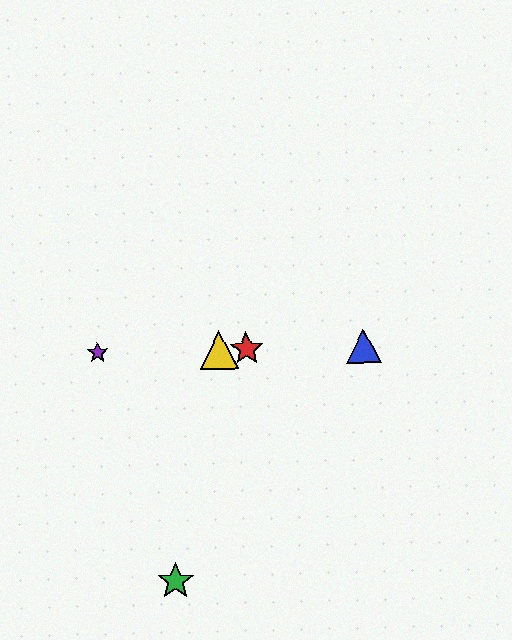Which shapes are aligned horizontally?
The red star, the blue triangle, the yellow triangle, the purple star are aligned horizontally.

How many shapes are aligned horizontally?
4 shapes (the red star, the blue triangle, the yellow triangle, the purple star) are aligned horizontally.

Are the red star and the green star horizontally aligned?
No, the red star is at y≈349 and the green star is at y≈581.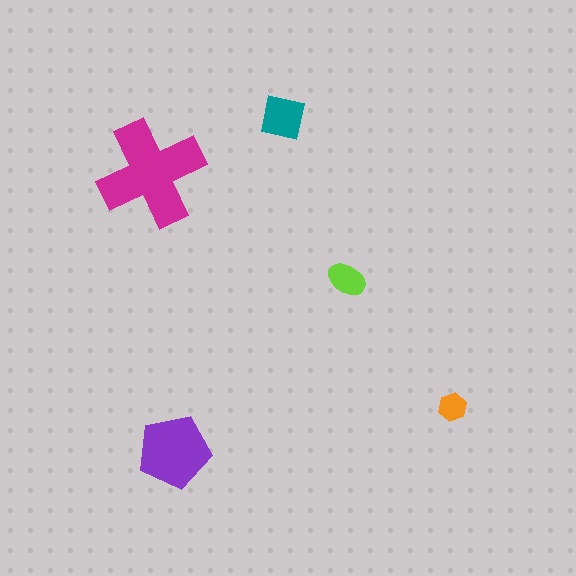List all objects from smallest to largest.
The orange hexagon, the lime ellipse, the teal square, the purple pentagon, the magenta cross.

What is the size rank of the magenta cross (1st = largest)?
1st.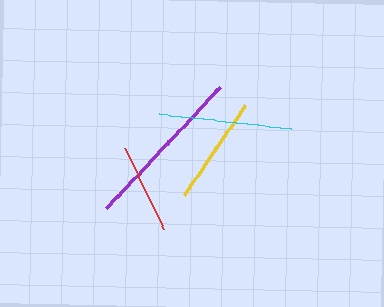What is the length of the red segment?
The red segment is approximately 91 pixels long.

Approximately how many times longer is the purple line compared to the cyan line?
The purple line is approximately 1.3 times the length of the cyan line.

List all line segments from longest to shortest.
From longest to shortest: purple, cyan, yellow, red.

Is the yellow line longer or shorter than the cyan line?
The cyan line is longer than the yellow line.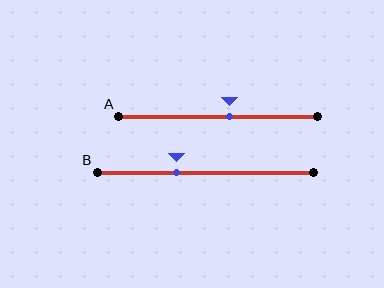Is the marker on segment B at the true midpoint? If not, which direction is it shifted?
No, the marker on segment B is shifted to the left by about 14% of the segment length.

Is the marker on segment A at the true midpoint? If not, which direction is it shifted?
No, the marker on segment A is shifted to the right by about 6% of the segment length.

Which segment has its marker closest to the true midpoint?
Segment A has its marker closest to the true midpoint.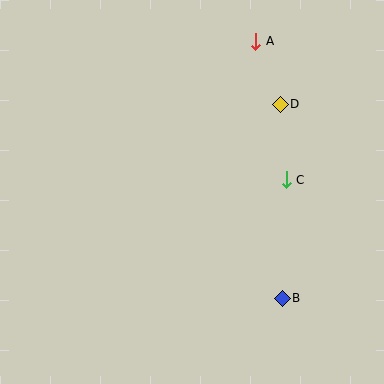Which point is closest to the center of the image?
Point C at (286, 180) is closest to the center.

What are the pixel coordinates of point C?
Point C is at (286, 180).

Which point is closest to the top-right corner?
Point A is closest to the top-right corner.